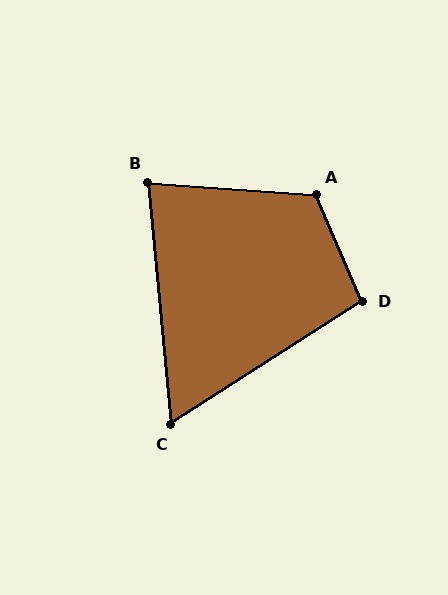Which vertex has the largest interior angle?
A, at approximately 117 degrees.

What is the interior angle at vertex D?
Approximately 100 degrees (obtuse).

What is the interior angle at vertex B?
Approximately 80 degrees (acute).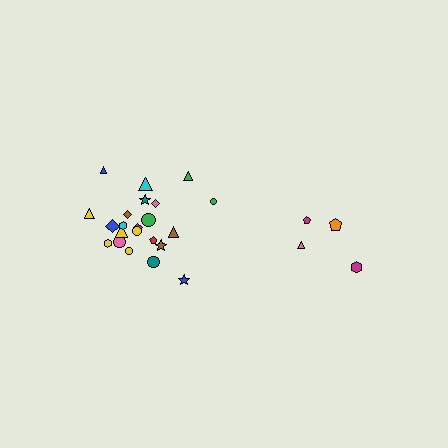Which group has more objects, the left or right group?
The left group.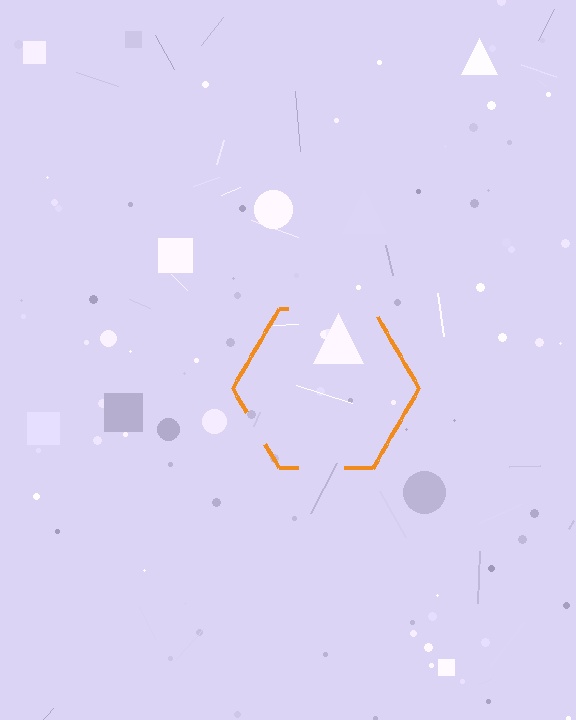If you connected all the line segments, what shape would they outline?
They would outline a hexagon.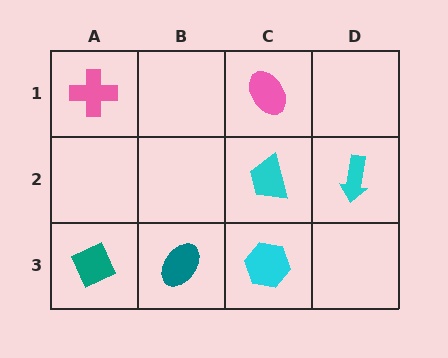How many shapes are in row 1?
2 shapes.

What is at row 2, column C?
A cyan trapezoid.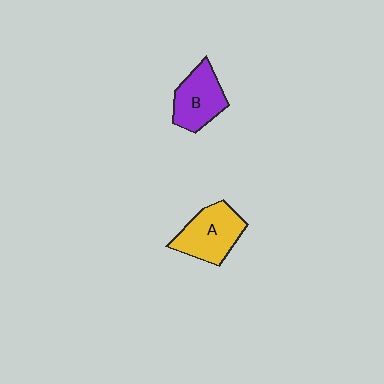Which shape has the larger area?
Shape A (yellow).